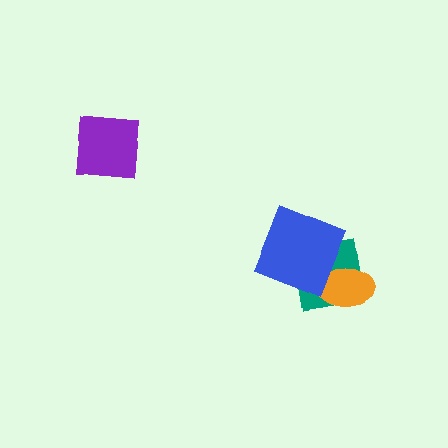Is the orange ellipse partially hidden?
No, no other shape covers it.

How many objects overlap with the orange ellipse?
1 object overlaps with the orange ellipse.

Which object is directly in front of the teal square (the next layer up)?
The orange ellipse is directly in front of the teal square.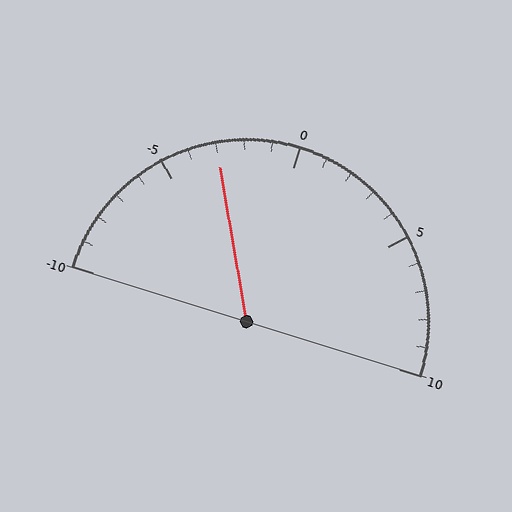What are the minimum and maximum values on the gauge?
The gauge ranges from -10 to 10.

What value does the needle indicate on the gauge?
The needle indicates approximately -3.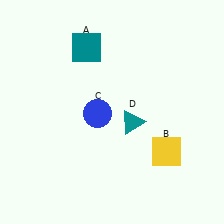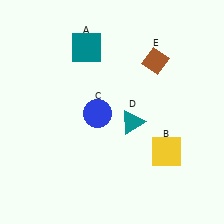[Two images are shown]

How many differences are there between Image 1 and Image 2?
There is 1 difference between the two images.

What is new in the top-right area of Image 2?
A brown diamond (E) was added in the top-right area of Image 2.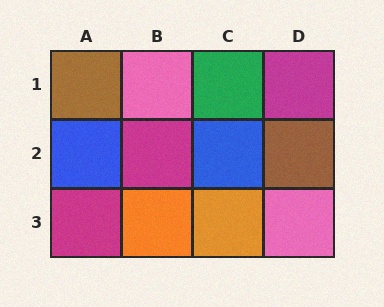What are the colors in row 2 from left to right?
Blue, magenta, blue, brown.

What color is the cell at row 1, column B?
Pink.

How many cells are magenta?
3 cells are magenta.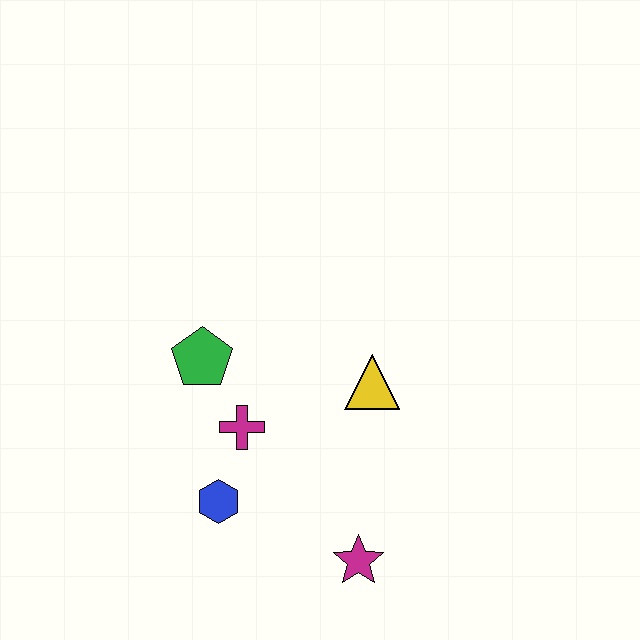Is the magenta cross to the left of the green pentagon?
No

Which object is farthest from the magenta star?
The green pentagon is farthest from the magenta star.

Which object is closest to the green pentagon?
The magenta cross is closest to the green pentagon.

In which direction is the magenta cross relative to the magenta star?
The magenta cross is above the magenta star.